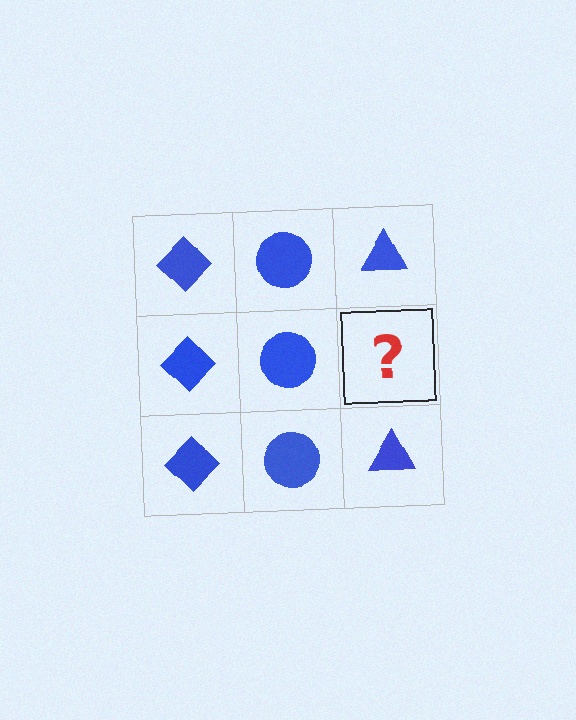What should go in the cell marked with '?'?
The missing cell should contain a blue triangle.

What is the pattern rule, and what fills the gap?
The rule is that each column has a consistent shape. The gap should be filled with a blue triangle.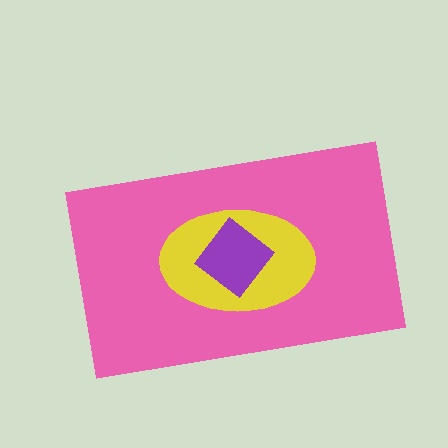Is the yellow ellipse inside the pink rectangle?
Yes.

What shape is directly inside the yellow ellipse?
The purple diamond.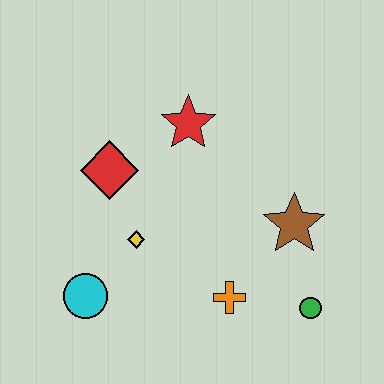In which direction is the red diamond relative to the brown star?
The red diamond is to the left of the brown star.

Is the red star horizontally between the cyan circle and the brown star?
Yes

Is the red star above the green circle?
Yes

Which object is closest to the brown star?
The green circle is closest to the brown star.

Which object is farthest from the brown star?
The cyan circle is farthest from the brown star.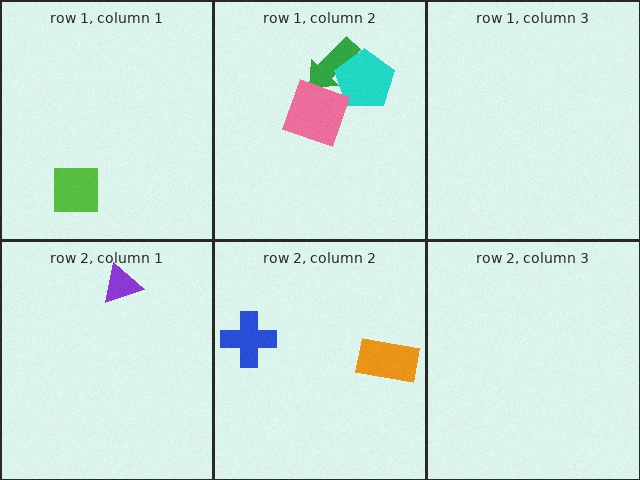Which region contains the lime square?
The row 1, column 1 region.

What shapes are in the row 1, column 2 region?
The green arrow, the cyan pentagon, the pink diamond.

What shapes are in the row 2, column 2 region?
The orange rectangle, the blue cross.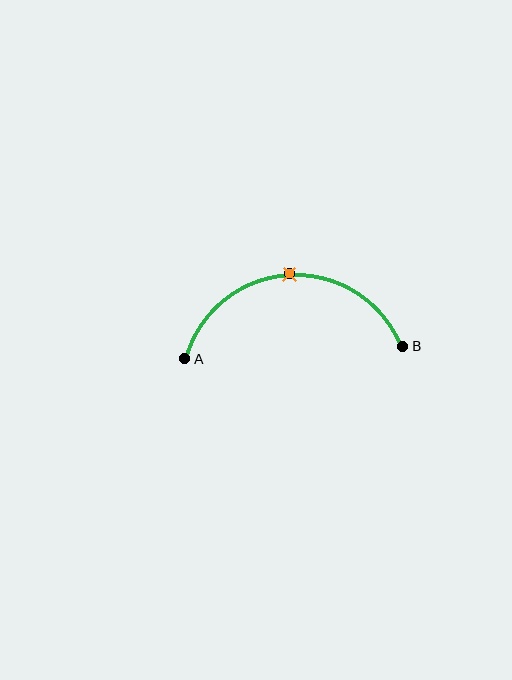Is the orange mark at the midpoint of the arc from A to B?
Yes. The orange mark lies on the arc at equal arc-length from both A and B — it is the arc midpoint.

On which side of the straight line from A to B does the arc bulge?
The arc bulges above the straight line connecting A and B.